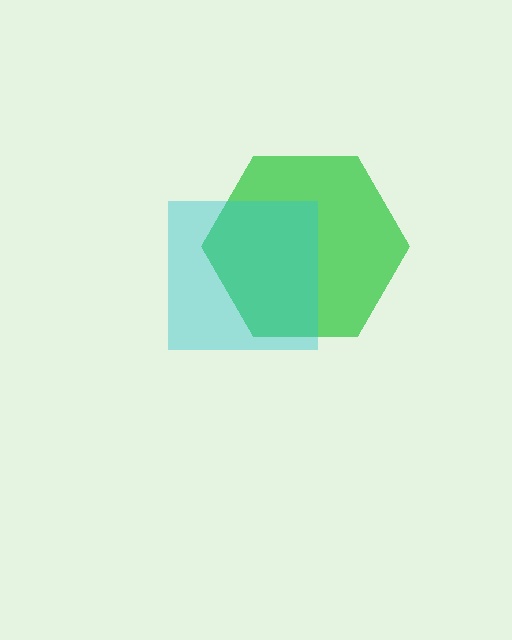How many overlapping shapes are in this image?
There are 2 overlapping shapes in the image.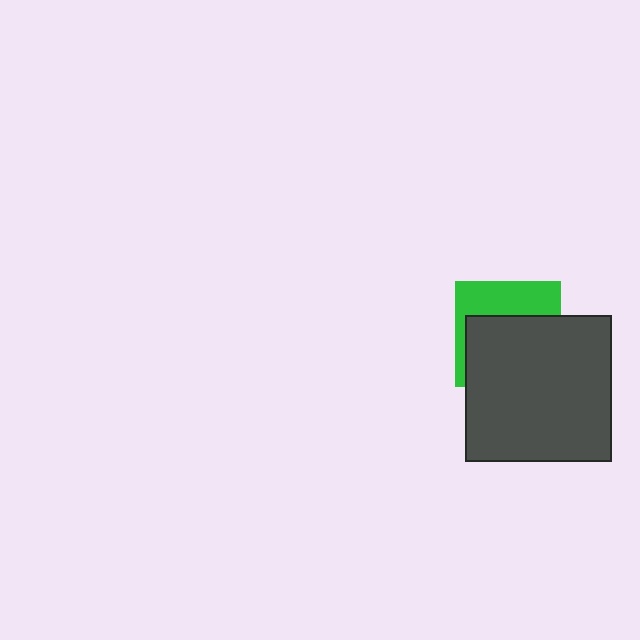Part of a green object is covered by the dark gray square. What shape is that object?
It is a square.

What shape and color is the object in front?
The object in front is a dark gray square.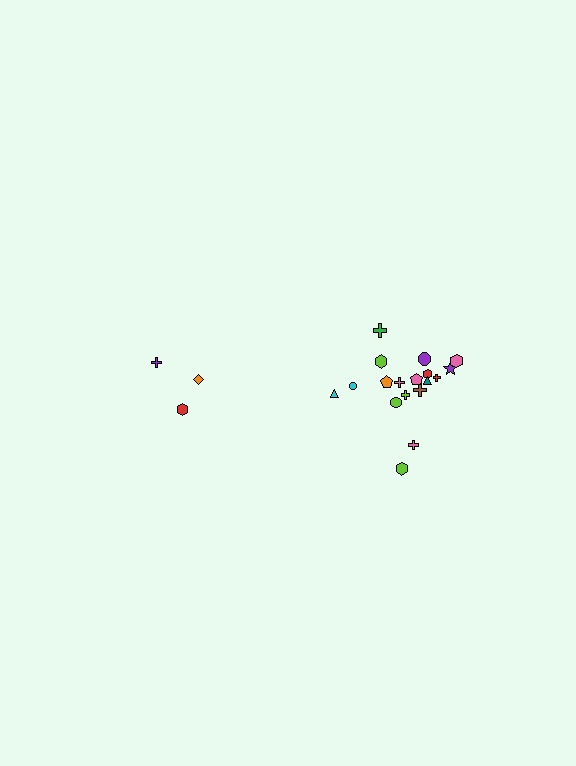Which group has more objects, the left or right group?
The right group.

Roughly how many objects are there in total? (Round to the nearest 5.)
Roughly 20 objects in total.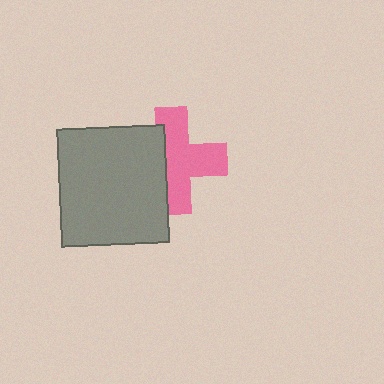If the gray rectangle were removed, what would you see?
You would see the complete pink cross.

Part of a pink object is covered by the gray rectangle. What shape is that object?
It is a cross.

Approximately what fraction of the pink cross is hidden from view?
Roughly 34% of the pink cross is hidden behind the gray rectangle.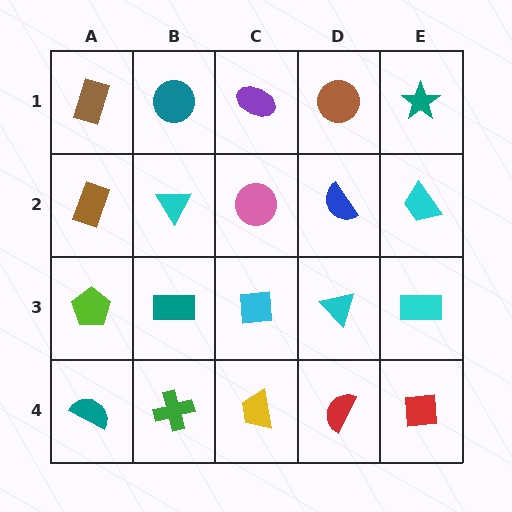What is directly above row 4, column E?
A cyan rectangle.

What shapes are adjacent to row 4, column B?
A teal rectangle (row 3, column B), a teal semicircle (row 4, column A), a yellow trapezoid (row 4, column C).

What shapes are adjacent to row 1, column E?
A cyan trapezoid (row 2, column E), a brown circle (row 1, column D).